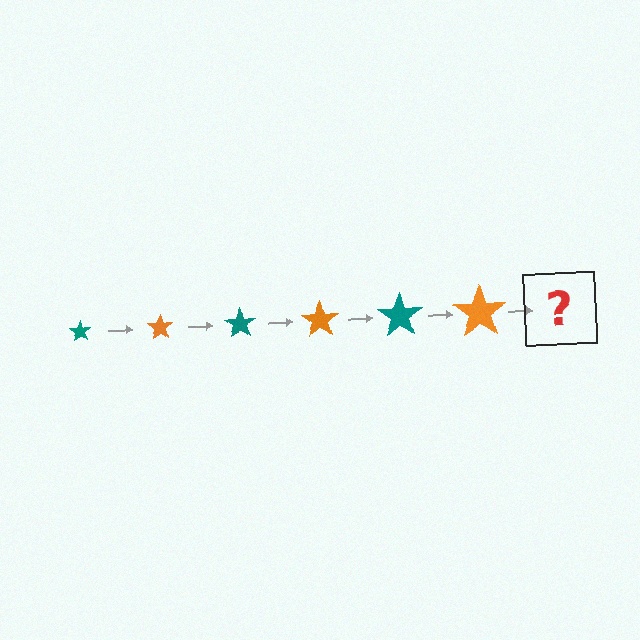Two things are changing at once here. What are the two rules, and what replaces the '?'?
The two rules are that the star grows larger each step and the color cycles through teal and orange. The '?' should be a teal star, larger than the previous one.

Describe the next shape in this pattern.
It should be a teal star, larger than the previous one.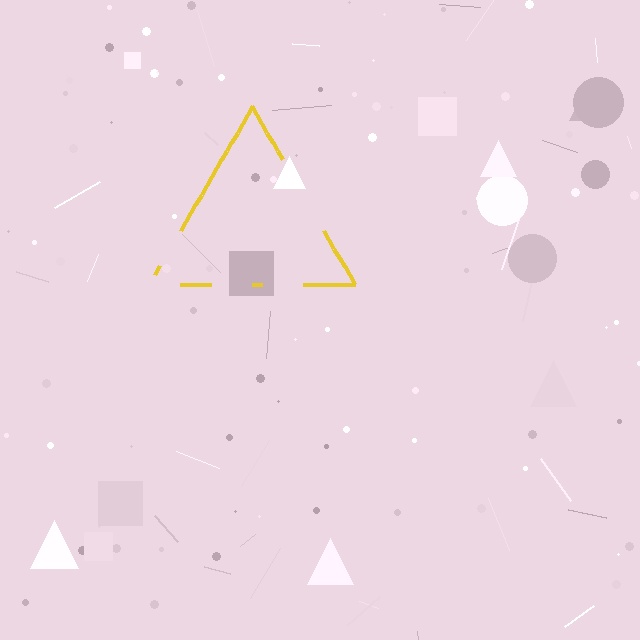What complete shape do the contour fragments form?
The contour fragments form a triangle.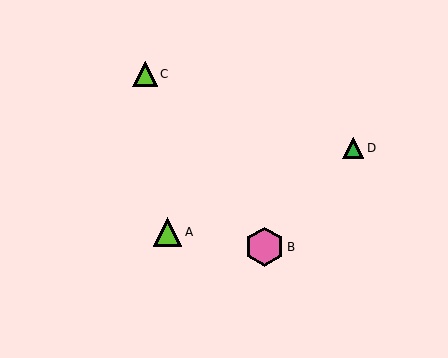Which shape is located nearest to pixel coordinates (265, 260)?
The pink hexagon (labeled B) at (265, 247) is nearest to that location.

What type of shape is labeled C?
Shape C is a lime triangle.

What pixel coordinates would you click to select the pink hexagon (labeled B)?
Click at (265, 247) to select the pink hexagon B.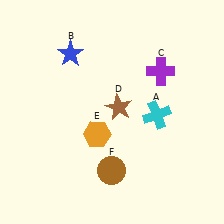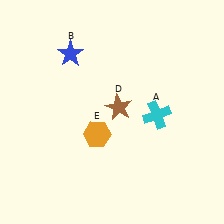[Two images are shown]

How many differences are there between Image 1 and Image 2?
There are 2 differences between the two images.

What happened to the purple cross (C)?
The purple cross (C) was removed in Image 2. It was in the top-right area of Image 1.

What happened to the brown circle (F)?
The brown circle (F) was removed in Image 2. It was in the bottom-left area of Image 1.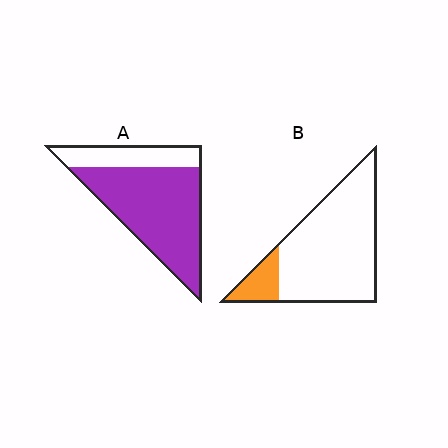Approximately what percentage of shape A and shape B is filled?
A is approximately 75% and B is approximately 15%.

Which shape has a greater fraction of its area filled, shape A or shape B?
Shape A.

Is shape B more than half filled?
No.